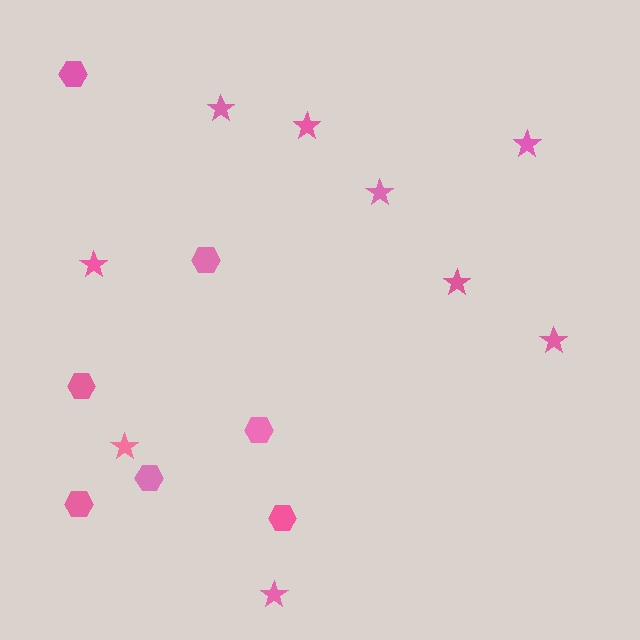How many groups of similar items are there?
There are 2 groups: one group of hexagons (7) and one group of stars (9).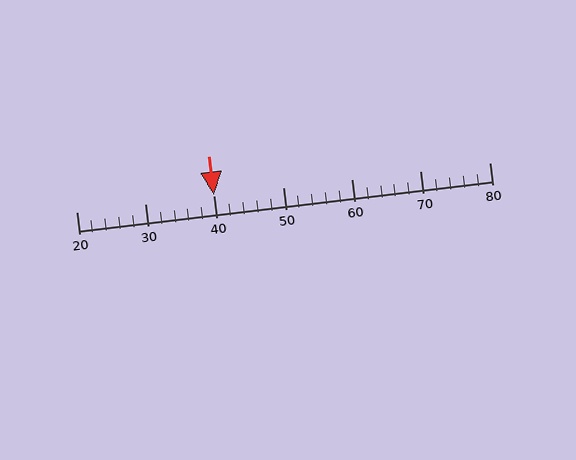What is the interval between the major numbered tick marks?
The major tick marks are spaced 10 units apart.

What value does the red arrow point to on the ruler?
The red arrow points to approximately 40.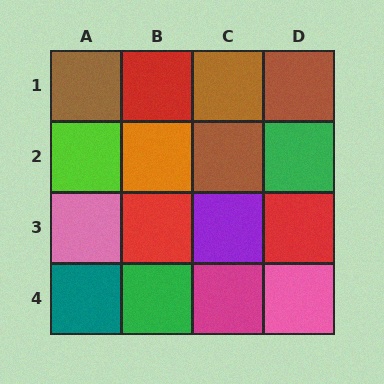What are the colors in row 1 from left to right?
Brown, red, brown, brown.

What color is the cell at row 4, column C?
Magenta.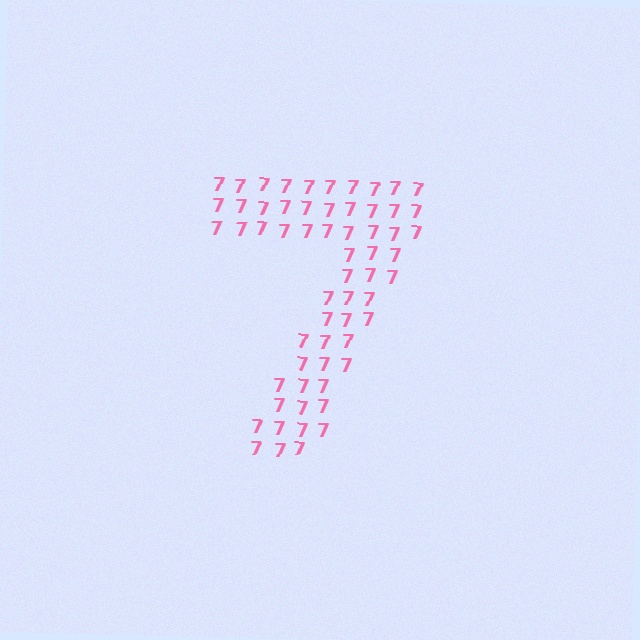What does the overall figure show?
The overall figure shows the digit 7.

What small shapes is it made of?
It is made of small digit 7's.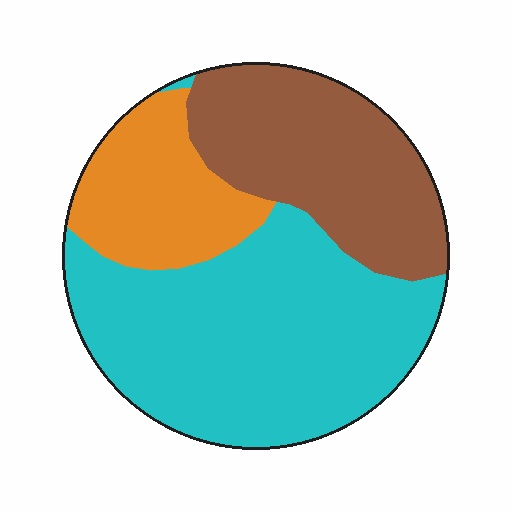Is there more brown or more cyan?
Cyan.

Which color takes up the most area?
Cyan, at roughly 50%.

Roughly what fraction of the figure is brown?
Brown covers roughly 30% of the figure.